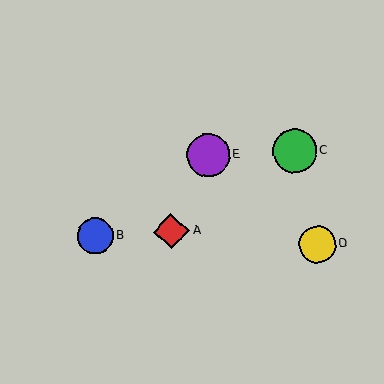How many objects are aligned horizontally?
2 objects (C, E) are aligned horizontally.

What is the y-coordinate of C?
Object C is at y≈151.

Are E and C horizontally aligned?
Yes, both are at y≈155.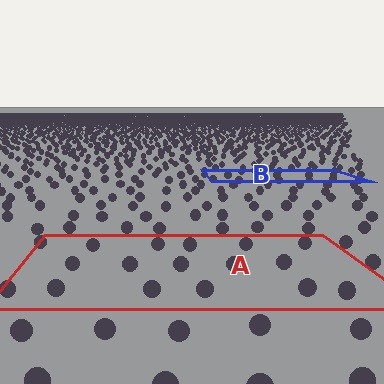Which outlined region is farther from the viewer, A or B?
Region B is farther from the viewer — the texture elements inside it appear smaller and more densely packed.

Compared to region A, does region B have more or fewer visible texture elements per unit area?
Region B has more texture elements per unit area — they are packed more densely because it is farther away.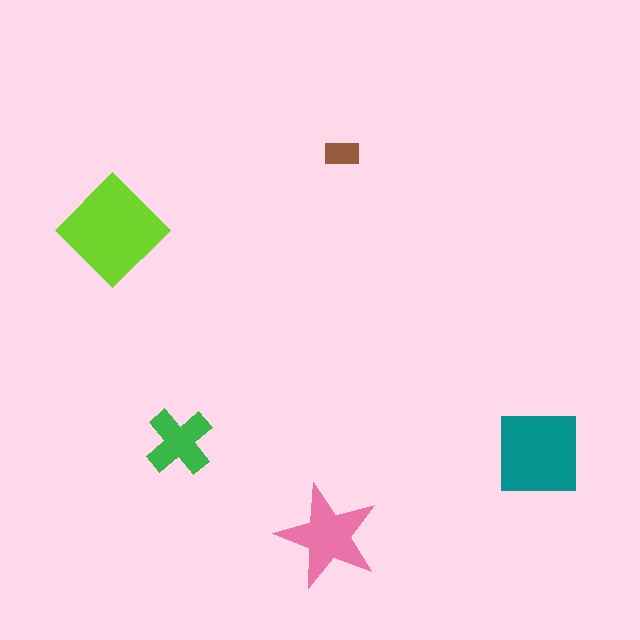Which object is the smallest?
The brown rectangle.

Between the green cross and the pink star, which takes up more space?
The pink star.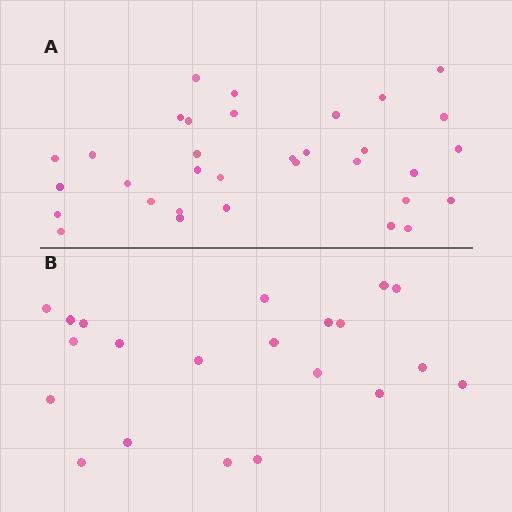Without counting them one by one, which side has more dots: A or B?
Region A (the top region) has more dots.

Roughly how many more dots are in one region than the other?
Region A has roughly 12 or so more dots than region B.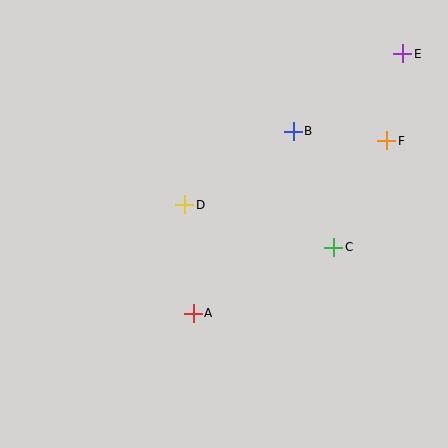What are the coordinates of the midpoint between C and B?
The midpoint between C and B is at (313, 189).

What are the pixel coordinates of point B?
Point B is at (293, 131).